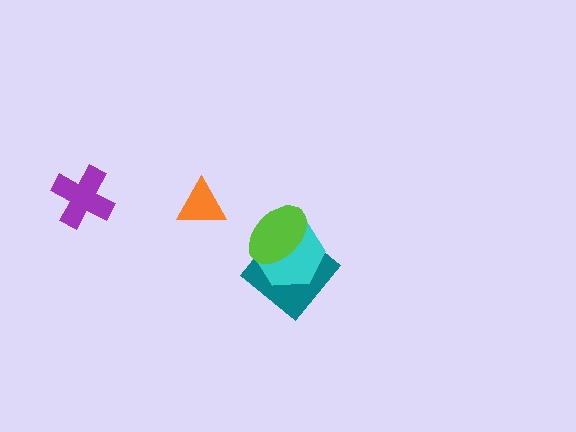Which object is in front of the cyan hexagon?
The lime ellipse is in front of the cyan hexagon.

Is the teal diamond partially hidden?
Yes, it is partially covered by another shape.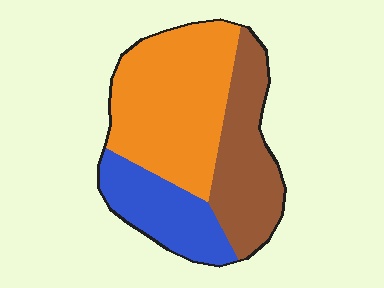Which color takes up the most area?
Orange, at roughly 45%.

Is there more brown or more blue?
Brown.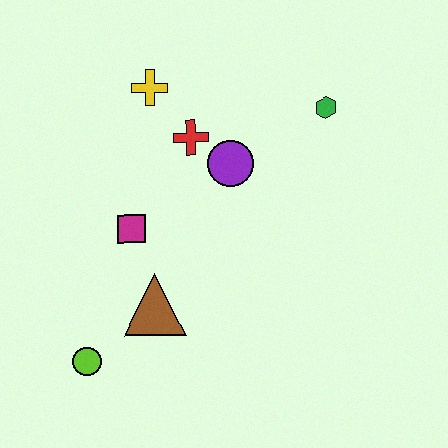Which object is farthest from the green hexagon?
The lime circle is farthest from the green hexagon.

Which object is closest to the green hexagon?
The purple circle is closest to the green hexagon.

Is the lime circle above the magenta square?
No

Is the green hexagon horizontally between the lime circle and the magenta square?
No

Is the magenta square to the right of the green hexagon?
No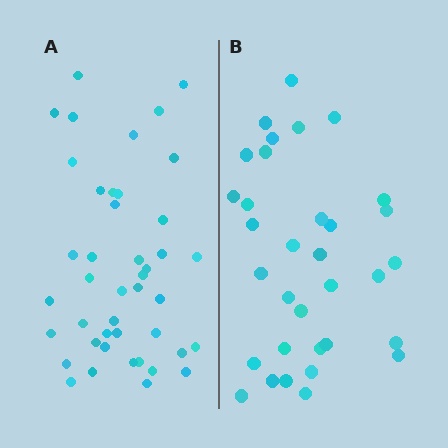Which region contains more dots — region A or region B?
Region A (the left region) has more dots.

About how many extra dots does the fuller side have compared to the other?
Region A has roughly 10 or so more dots than region B.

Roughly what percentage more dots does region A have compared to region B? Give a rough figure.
About 30% more.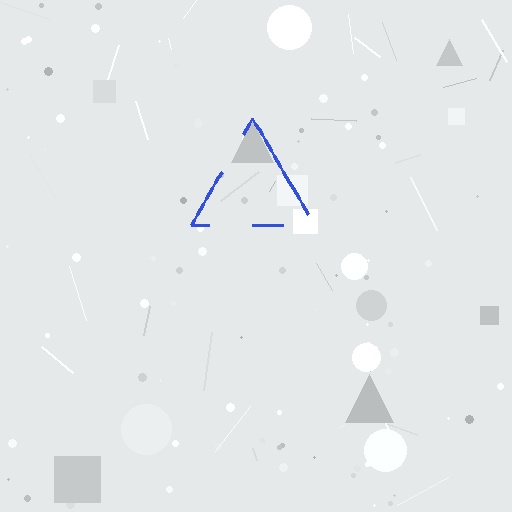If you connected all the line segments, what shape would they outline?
They would outline a triangle.